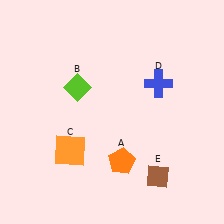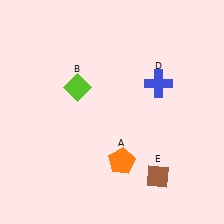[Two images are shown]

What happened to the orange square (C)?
The orange square (C) was removed in Image 2. It was in the bottom-left area of Image 1.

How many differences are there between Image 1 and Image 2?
There is 1 difference between the two images.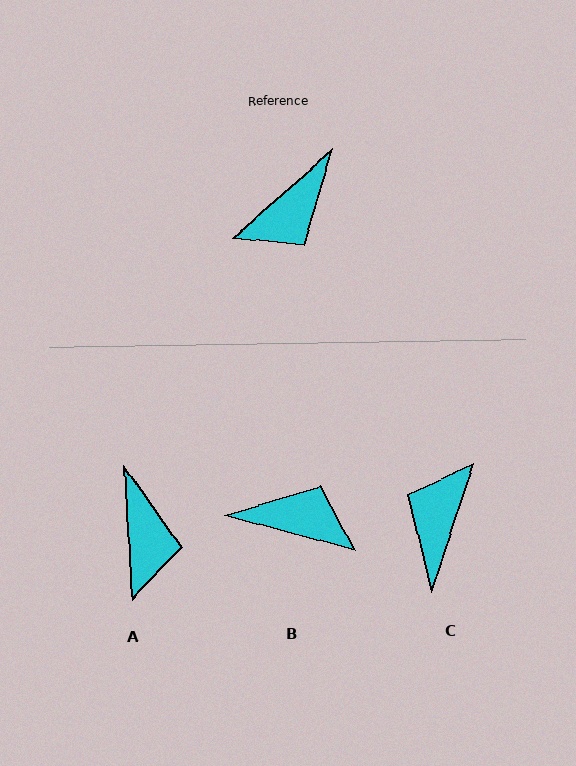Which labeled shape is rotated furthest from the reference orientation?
C, about 150 degrees away.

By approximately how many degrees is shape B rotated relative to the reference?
Approximately 123 degrees counter-clockwise.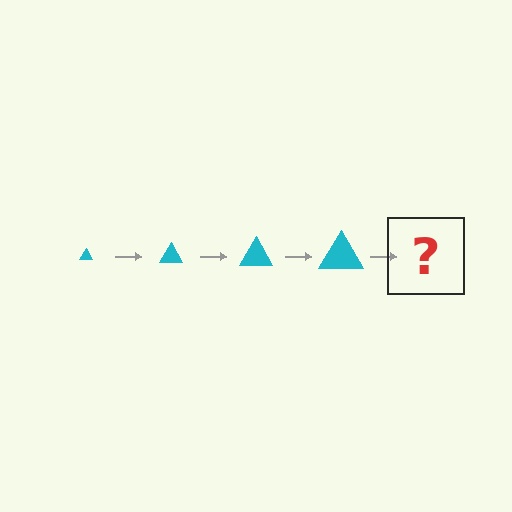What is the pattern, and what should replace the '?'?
The pattern is that the triangle gets progressively larger each step. The '?' should be a cyan triangle, larger than the previous one.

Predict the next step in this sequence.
The next step is a cyan triangle, larger than the previous one.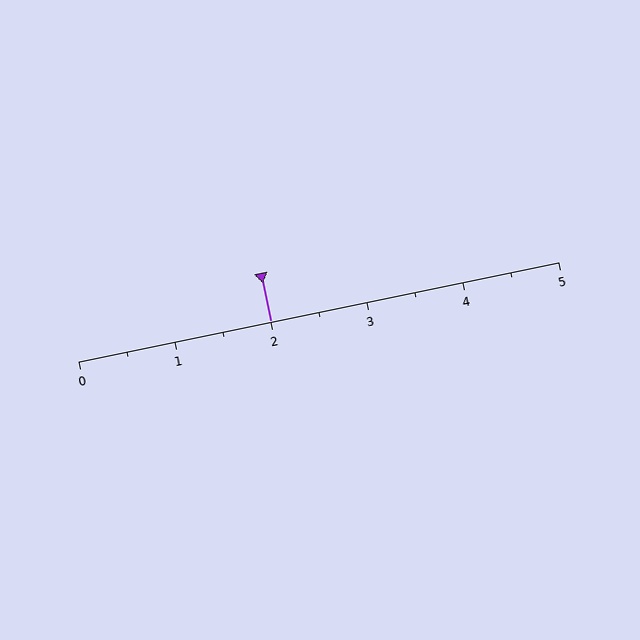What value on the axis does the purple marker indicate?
The marker indicates approximately 2.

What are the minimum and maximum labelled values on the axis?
The axis runs from 0 to 5.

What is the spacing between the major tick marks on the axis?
The major ticks are spaced 1 apart.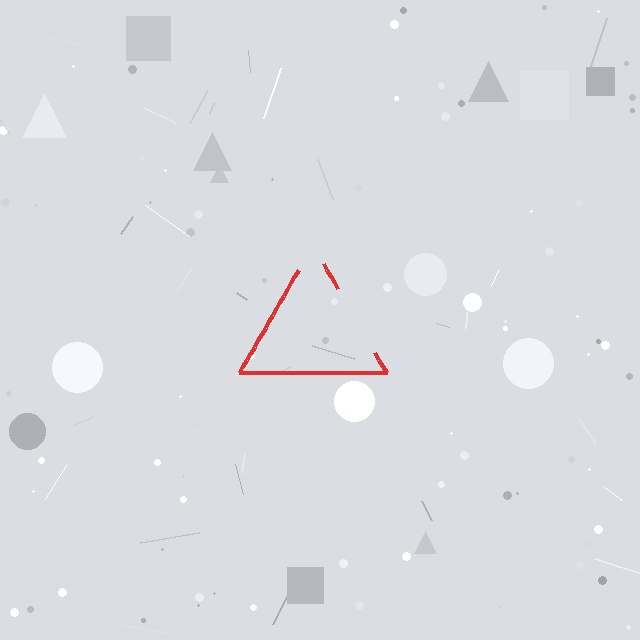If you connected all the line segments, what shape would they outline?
They would outline a triangle.